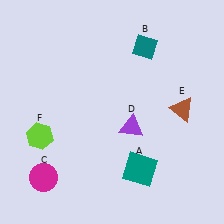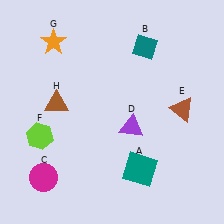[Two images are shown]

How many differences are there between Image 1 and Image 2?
There are 2 differences between the two images.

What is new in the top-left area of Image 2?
An orange star (G) was added in the top-left area of Image 2.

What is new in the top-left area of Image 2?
A brown triangle (H) was added in the top-left area of Image 2.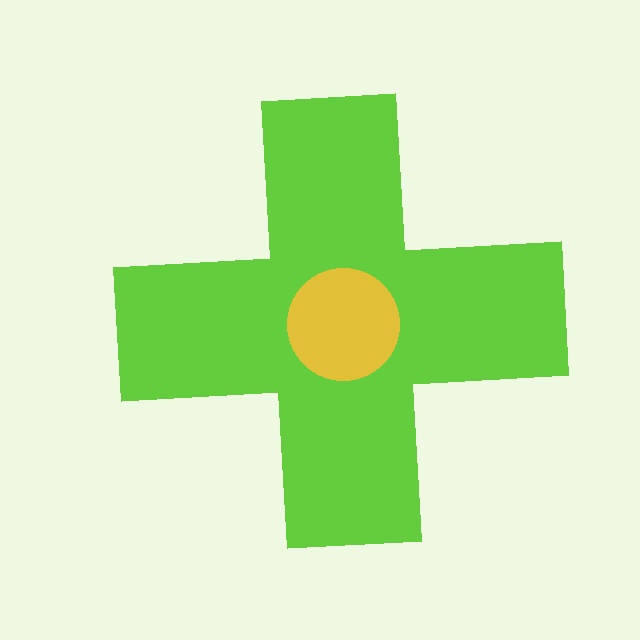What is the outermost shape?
The lime cross.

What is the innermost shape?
The yellow circle.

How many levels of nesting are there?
2.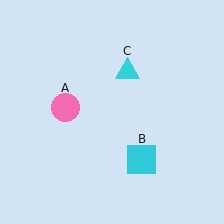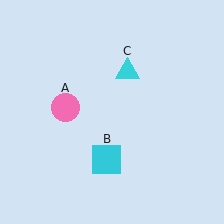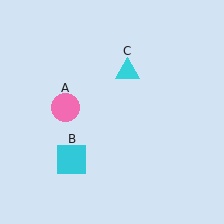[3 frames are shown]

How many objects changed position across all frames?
1 object changed position: cyan square (object B).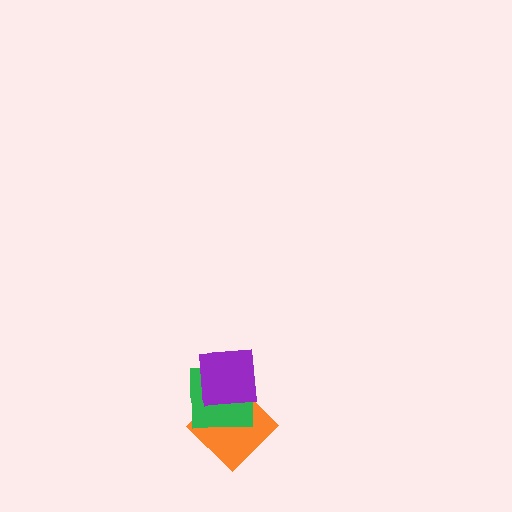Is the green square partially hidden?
Yes, it is partially covered by another shape.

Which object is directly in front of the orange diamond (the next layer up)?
The green square is directly in front of the orange diamond.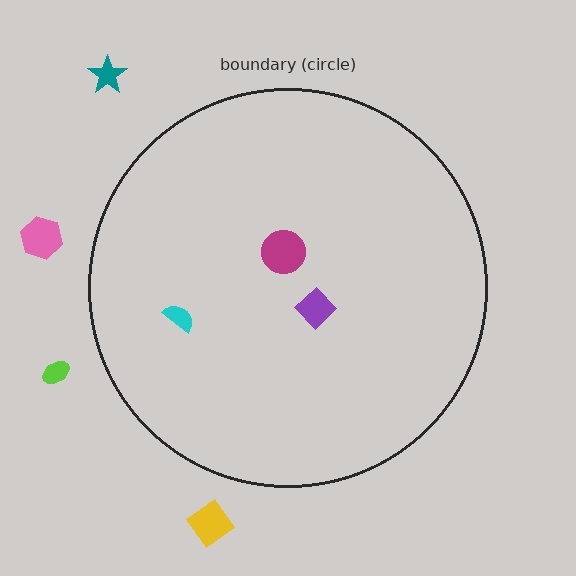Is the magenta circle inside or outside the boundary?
Inside.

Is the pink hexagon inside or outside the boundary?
Outside.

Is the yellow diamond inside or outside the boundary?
Outside.